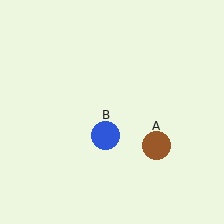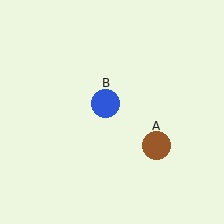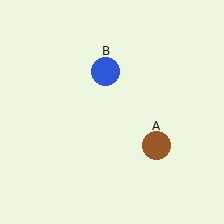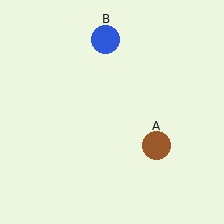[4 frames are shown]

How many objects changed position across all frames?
1 object changed position: blue circle (object B).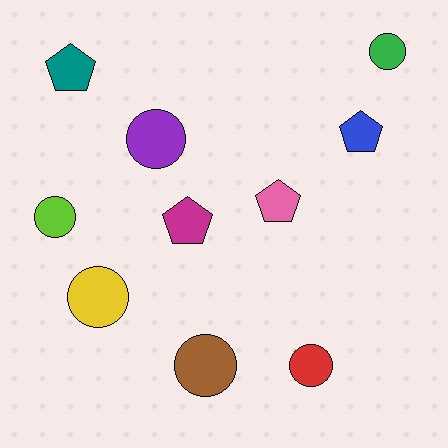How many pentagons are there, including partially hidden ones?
There are 4 pentagons.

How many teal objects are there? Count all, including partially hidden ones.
There is 1 teal object.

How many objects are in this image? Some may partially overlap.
There are 10 objects.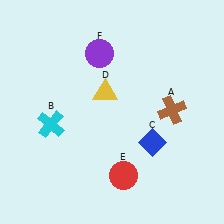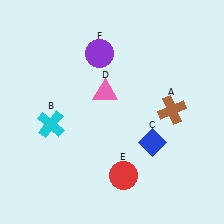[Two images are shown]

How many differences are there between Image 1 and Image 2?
There is 1 difference between the two images.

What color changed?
The triangle (D) changed from yellow in Image 1 to pink in Image 2.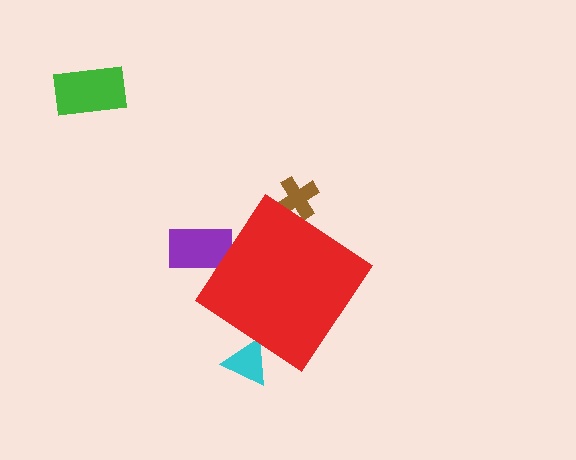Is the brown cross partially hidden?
Yes, the brown cross is partially hidden behind the red diamond.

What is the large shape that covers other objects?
A red diamond.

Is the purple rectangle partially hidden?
Yes, the purple rectangle is partially hidden behind the red diamond.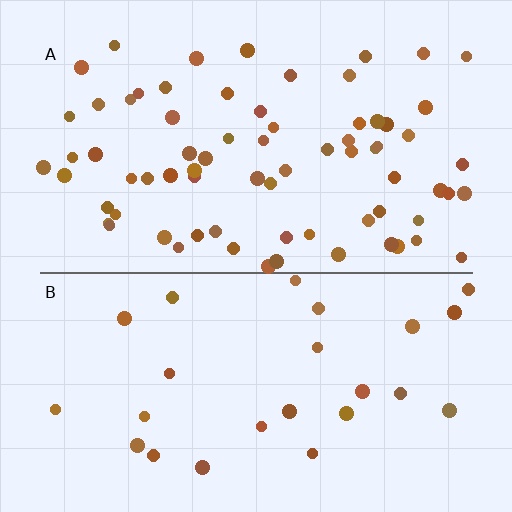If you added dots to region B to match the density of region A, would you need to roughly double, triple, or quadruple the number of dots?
Approximately triple.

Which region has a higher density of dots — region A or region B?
A (the top).